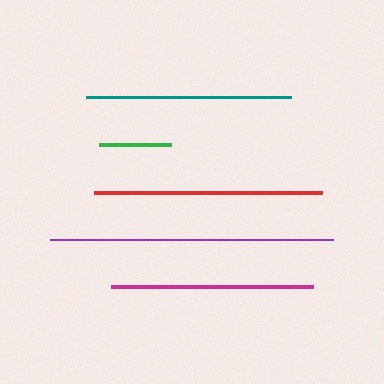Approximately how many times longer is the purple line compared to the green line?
The purple line is approximately 3.9 times the length of the green line.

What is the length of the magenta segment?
The magenta segment is approximately 202 pixels long.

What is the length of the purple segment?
The purple segment is approximately 282 pixels long.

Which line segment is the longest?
The purple line is the longest at approximately 282 pixels.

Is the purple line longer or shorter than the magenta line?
The purple line is longer than the magenta line.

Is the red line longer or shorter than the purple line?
The purple line is longer than the red line.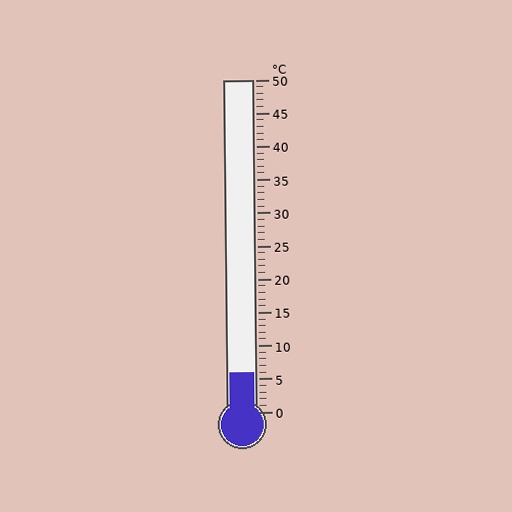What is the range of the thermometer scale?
The thermometer scale ranges from 0°C to 50°C.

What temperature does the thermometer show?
The thermometer shows approximately 6°C.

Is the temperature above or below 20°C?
The temperature is below 20°C.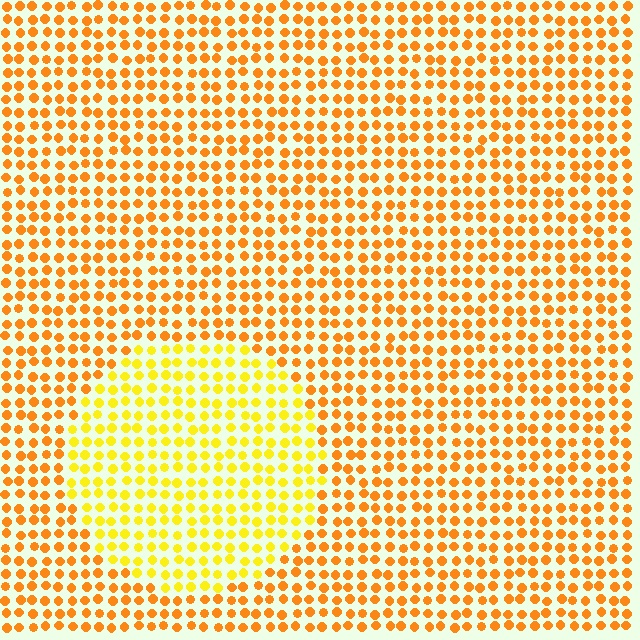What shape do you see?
I see a circle.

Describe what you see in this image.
The image is filled with small orange elements in a uniform arrangement. A circle-shaped region is visible where the elements are tinted to a slightly different hue, forming a subtle color boundary.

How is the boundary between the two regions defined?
The boundary is defined purely by a slight shift in hue (about 28 degrees). Spacing, size, and orientation are identical on both sides.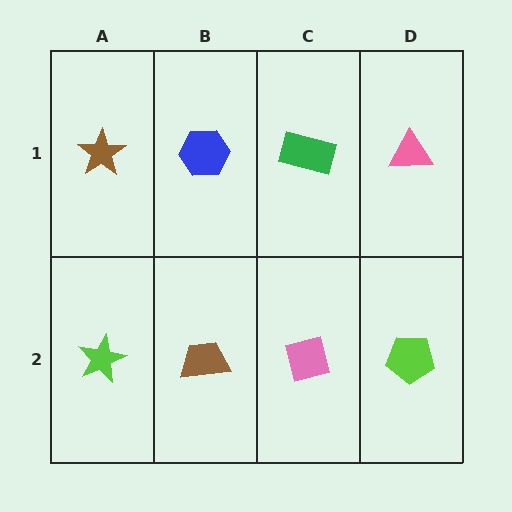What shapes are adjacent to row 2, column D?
A pink triangle (row 1, column D), a pink square (row 2, column C).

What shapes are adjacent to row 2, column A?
A brown star (row 1, column A), a brown trapezoid (row 2, column B).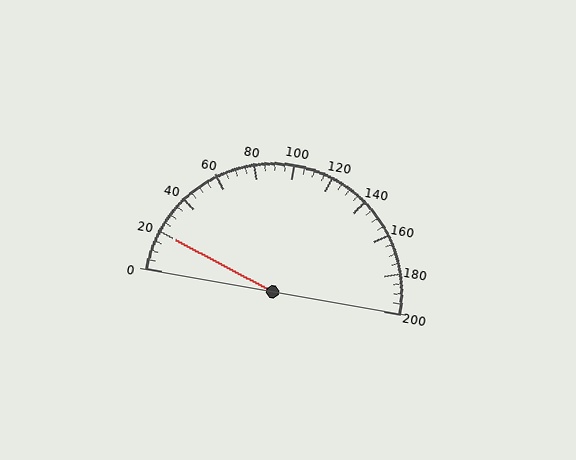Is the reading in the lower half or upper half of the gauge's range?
The reading is in the lower half of the range (0 to 200).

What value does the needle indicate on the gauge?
The needle indicates approximately 20.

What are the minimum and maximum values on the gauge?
The gauge ranges from 0 to 200.